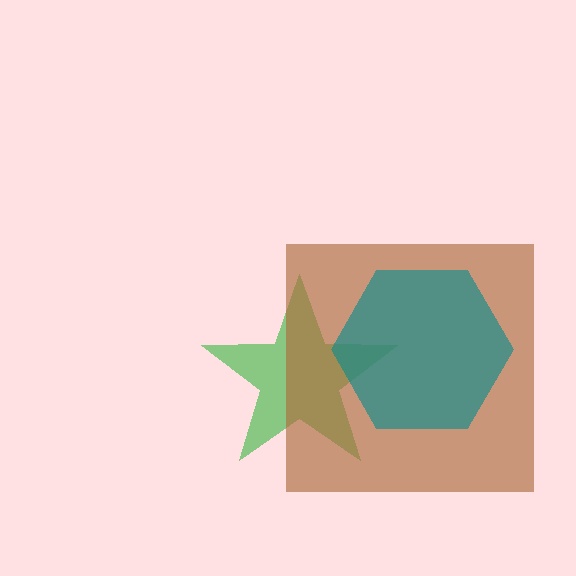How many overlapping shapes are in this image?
There are 3 overlapping shapes in the image.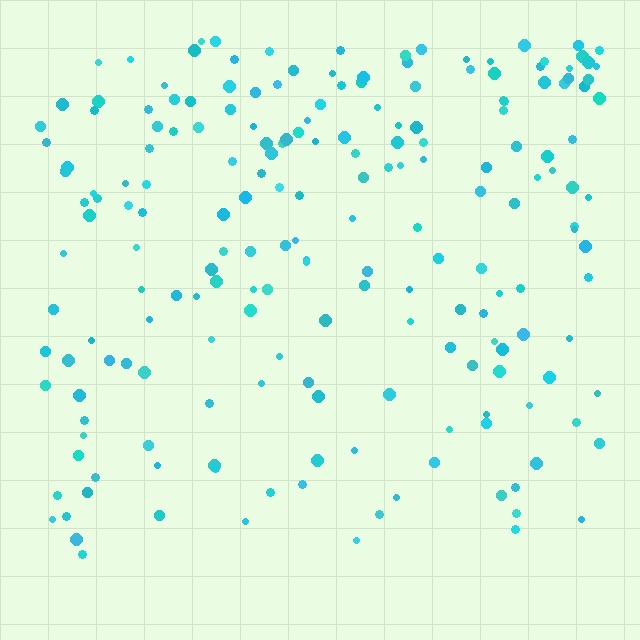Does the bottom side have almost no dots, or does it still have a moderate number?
Still a moderate number, just noticeably fewer than the top.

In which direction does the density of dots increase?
From bottom to top, with the top side densest.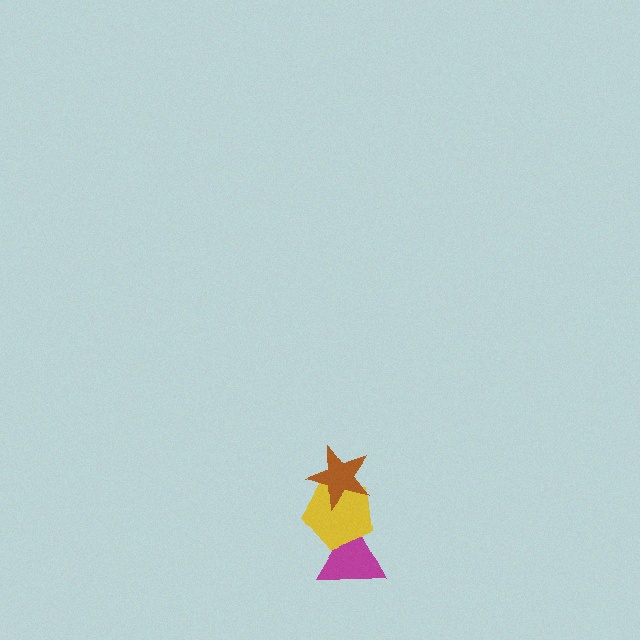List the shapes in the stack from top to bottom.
From top to bottom: the brown star, the yellow pentagon, the magenta triangle.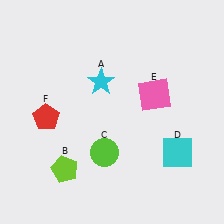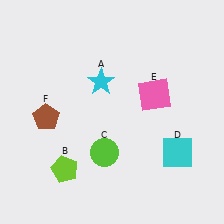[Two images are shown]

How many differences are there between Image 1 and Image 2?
There is 1 difference between the two images.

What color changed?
The pentagon (F) changed from red in Image 1 to brown in Image 2.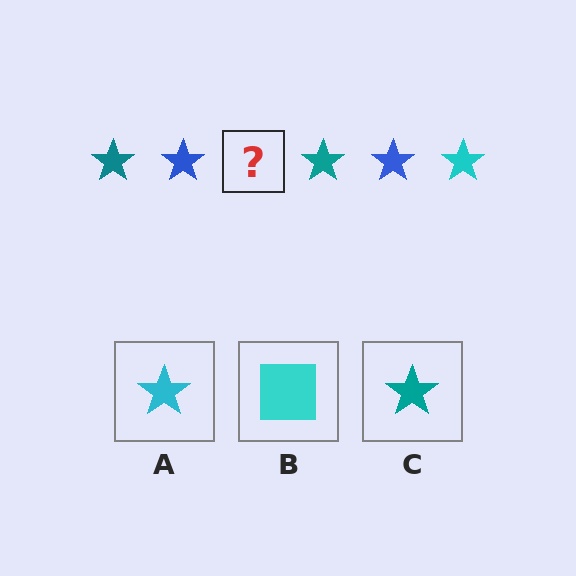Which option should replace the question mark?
Option A.